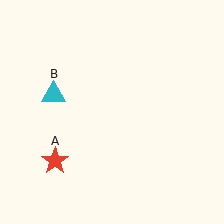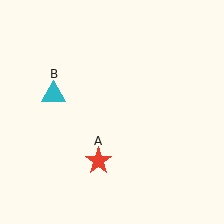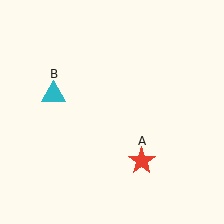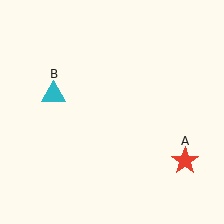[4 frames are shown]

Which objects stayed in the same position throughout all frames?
Cyan triangle (object B) remained stationary.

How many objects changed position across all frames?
1 object changed position: red star (object A).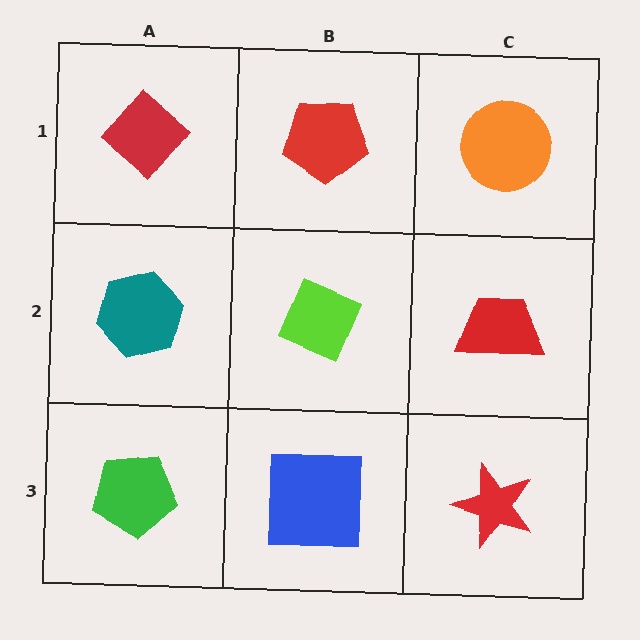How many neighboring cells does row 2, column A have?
3.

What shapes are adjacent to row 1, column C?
A red trapezoid (row 2, column C), a red pentagon (row 1, column B).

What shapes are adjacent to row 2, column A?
A red diamond (row 1, column A), a green pentagon (row 3, column A), a lime diamond (row 2, column B).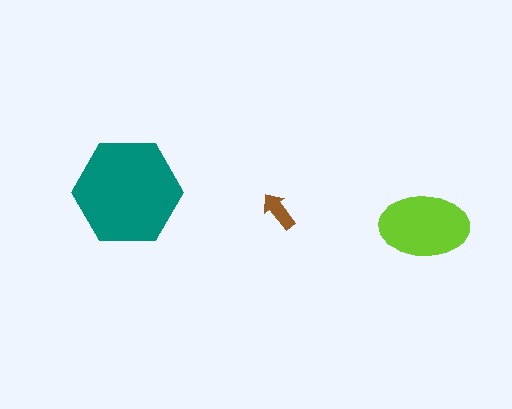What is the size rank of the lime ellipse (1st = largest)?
2nd.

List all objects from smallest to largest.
The brown arrow, the lime ellipse, the teal hexagon.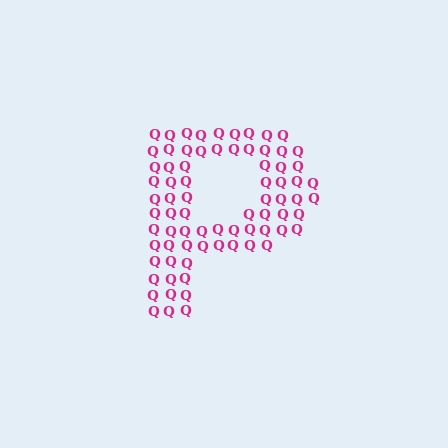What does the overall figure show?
The overall figure shows the letter P.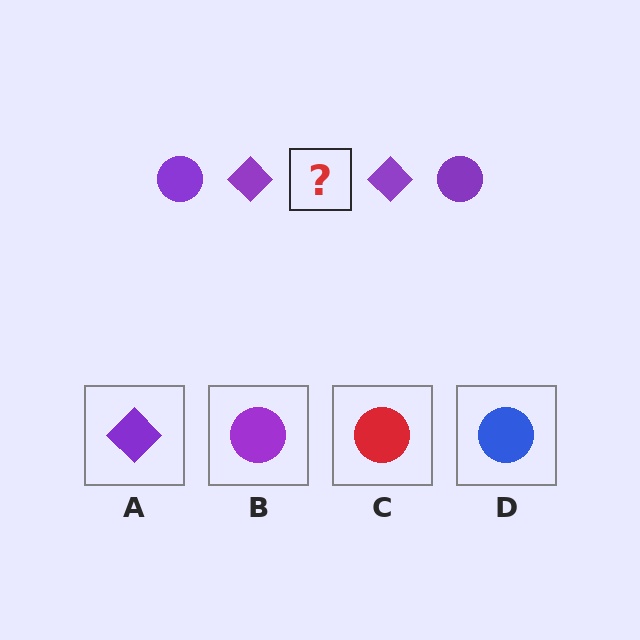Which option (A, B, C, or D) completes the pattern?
B.